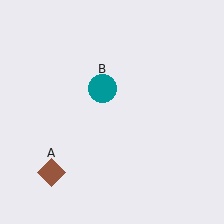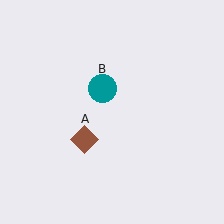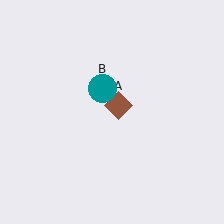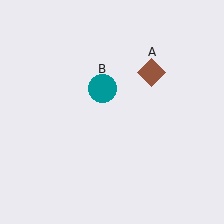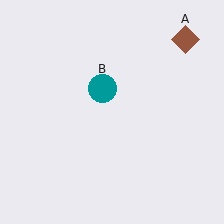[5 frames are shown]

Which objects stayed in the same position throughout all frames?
Teal circle (object B) remained stationary.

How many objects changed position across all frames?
1 object changed position: brown diamond (object A).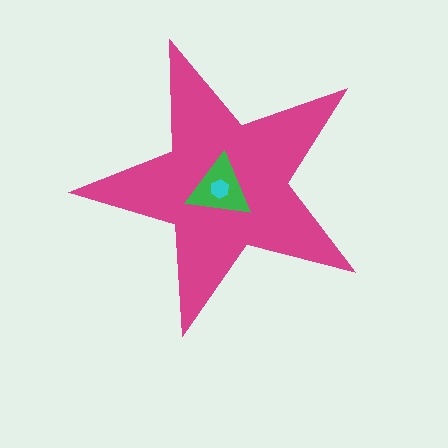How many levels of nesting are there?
3.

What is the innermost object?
The cyan hexagon.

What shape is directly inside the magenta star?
The green triangle.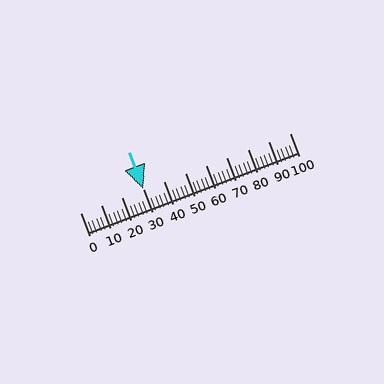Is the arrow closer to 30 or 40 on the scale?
The arrow is closer to 30.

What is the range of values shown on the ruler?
The ruler shows values from 0 to 100.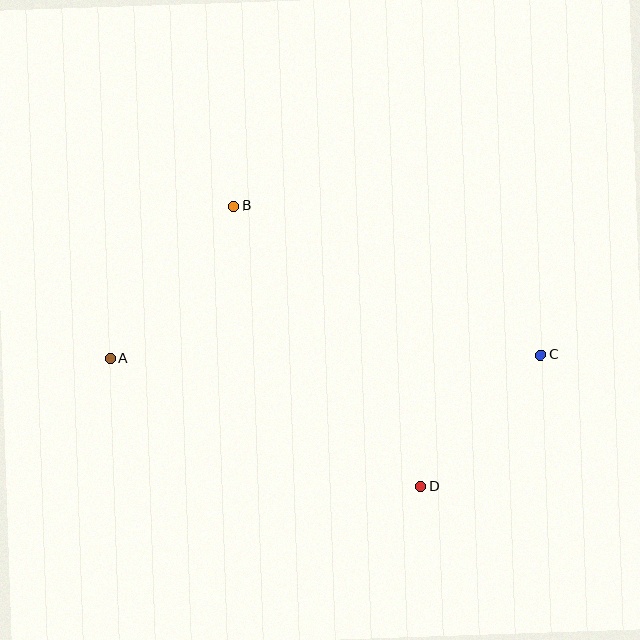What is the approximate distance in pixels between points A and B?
The distance between A and B is approximately 196 pixels.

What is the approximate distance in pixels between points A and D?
The distance between A and D is approximately 336 pixels.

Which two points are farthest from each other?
Points A and C are farthest from each other.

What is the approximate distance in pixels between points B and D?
The distance between B and D is approximately 336 pixels.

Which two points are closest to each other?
Points C and D are closest to each other.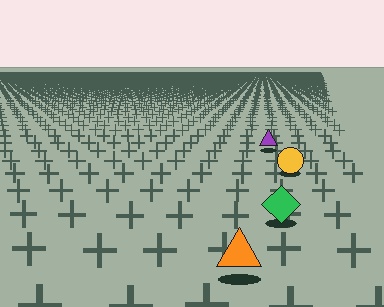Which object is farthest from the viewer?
The purple triangle is farthest from the viewer. It appears smaller and the ground texture around it is denser.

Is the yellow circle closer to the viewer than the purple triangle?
Yes. The yellow circle is closer — you can tell from the texture gradient: the ground texture is coarser near it.